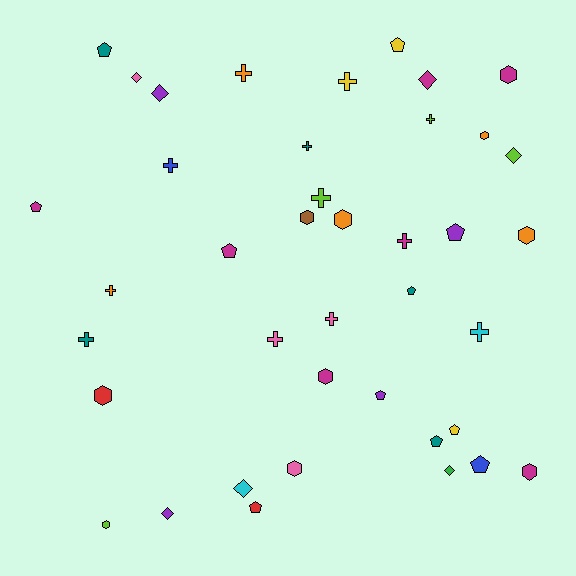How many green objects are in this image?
There is 1 green object.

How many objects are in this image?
There are 40 objects.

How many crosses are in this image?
There are 12 crosses.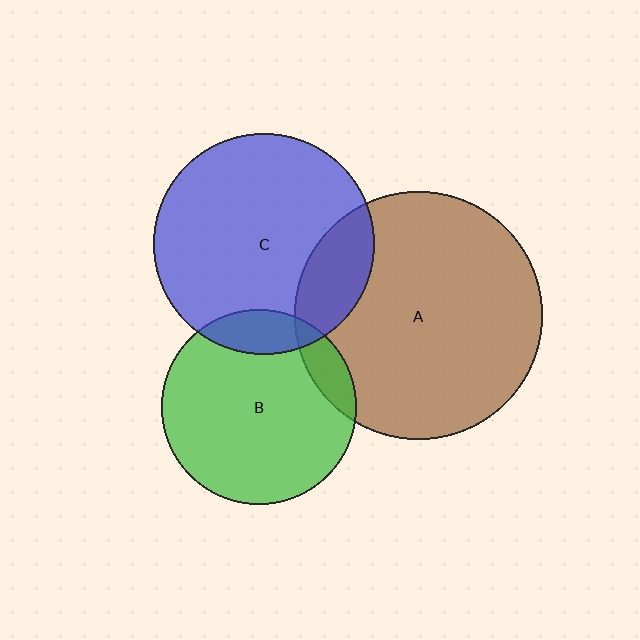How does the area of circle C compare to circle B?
Approximately 1.3 times.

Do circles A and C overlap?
Yes.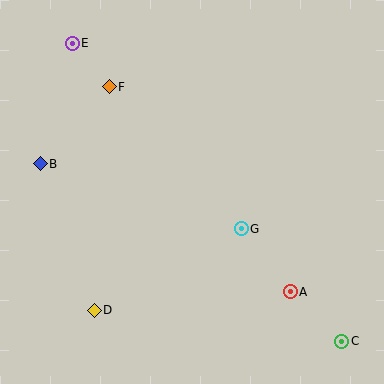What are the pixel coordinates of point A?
Point A is at (290, 292).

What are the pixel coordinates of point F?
Point F is at (109, 87).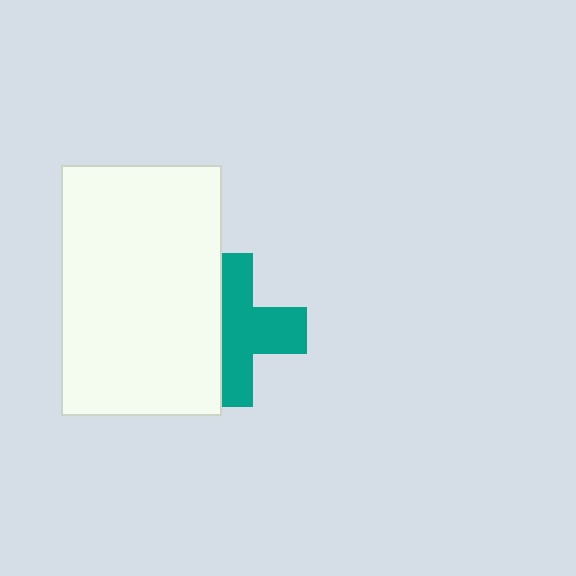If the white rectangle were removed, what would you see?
You would see the complete teal cross.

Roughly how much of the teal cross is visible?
About half of it is visible (roughly 60%).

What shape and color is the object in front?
The object in front is a white rectangle.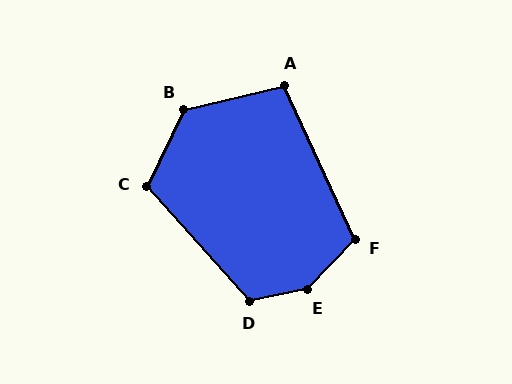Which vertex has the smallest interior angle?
A, at approximately 102 degrees.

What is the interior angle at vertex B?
Approximately 129 degrees (obtuse).